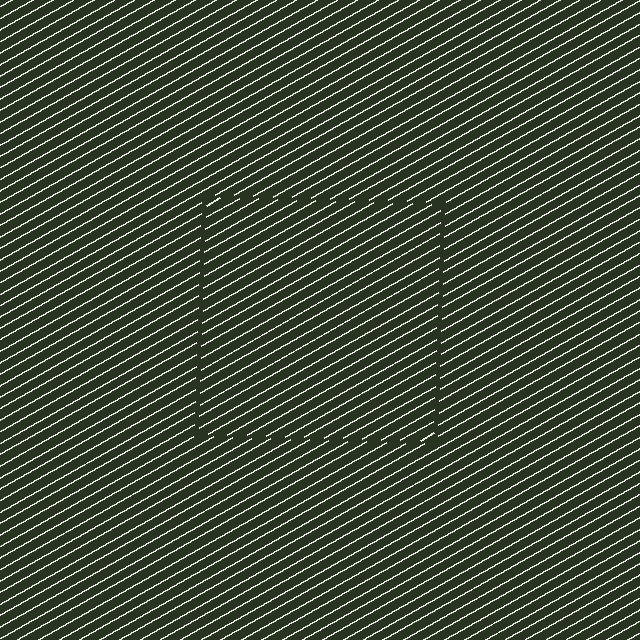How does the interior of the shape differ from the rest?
The interior of the shape contains the same grating, shifted by half a period — the contour is defined by the phase discontinuity where line-ends from the inner and outer gratings abut.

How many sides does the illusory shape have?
4 sides — the line-ends trace a square.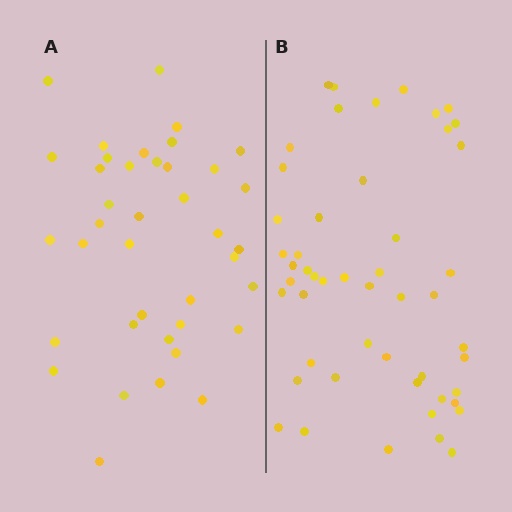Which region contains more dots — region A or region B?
Region B (the right region) has more dots.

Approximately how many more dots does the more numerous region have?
Region B has roughly 12 or so more dots than region A.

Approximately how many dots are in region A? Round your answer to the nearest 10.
About 40 dots. (The exact count is 39, which rounds to 40.)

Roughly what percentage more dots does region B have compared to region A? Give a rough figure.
About 30% more.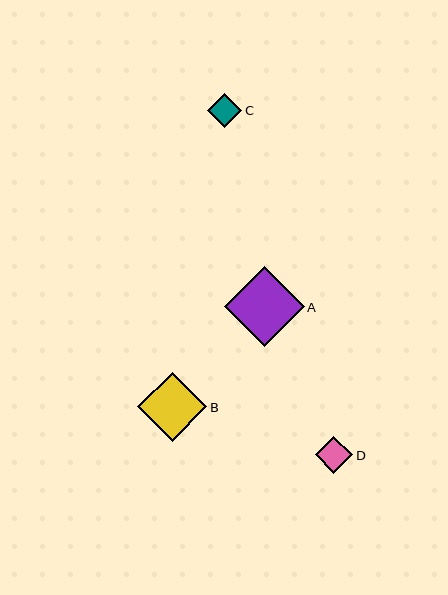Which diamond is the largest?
Diamond A is the largest with a size of approximately 80 pixels.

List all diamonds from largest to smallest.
From largest to smallest: A, B, D, C.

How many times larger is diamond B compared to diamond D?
Diamond B is approximately 1.8 times the size of diamond D.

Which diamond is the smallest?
Diamond C is the smallest with a size of approximately 34 pixels.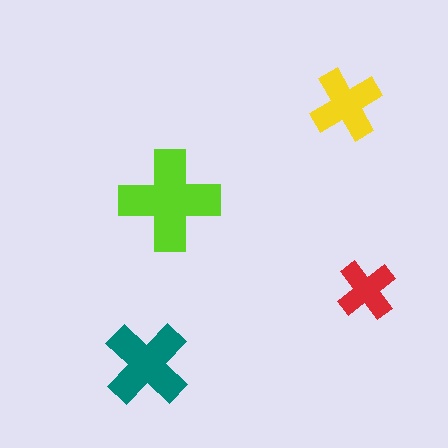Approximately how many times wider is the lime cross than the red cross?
About 1.5 times wider.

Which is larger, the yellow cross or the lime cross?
The lime one.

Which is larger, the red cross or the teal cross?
The teal one.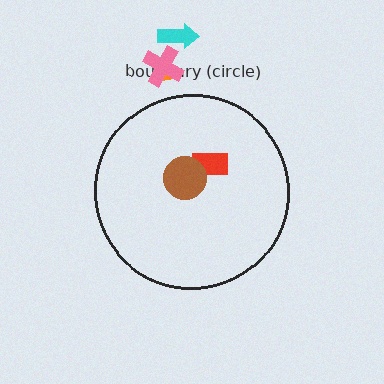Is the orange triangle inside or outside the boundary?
Outside.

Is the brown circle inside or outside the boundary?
Inside.